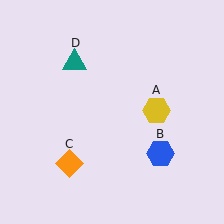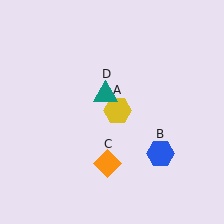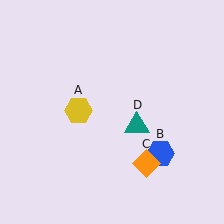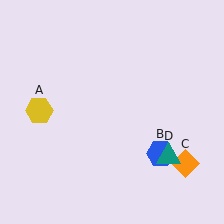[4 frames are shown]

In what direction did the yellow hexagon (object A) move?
The yellow hexagon (object A) moved left.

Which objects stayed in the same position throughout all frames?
Blue hexagon (object B) remained stationary.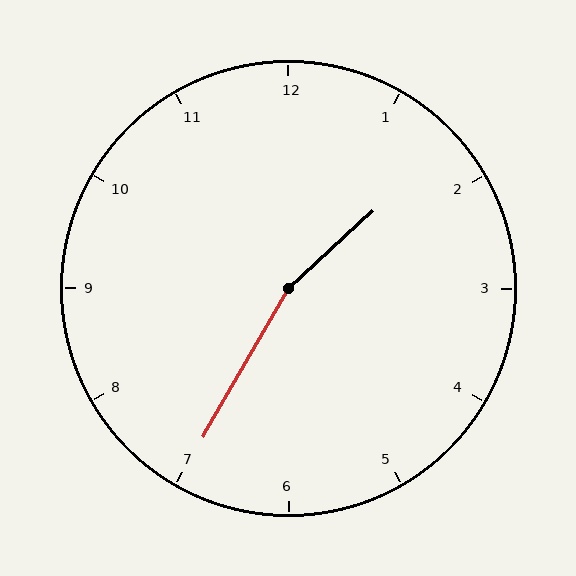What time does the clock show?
1:35.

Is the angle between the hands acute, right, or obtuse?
It is obtuse.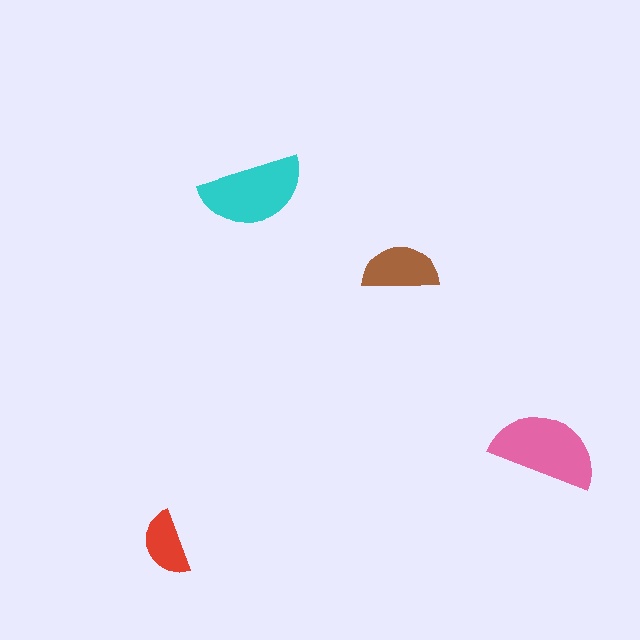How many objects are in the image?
There are 4 objects in the image.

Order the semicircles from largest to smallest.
the pink one, the cyan one, the brown one, the red one.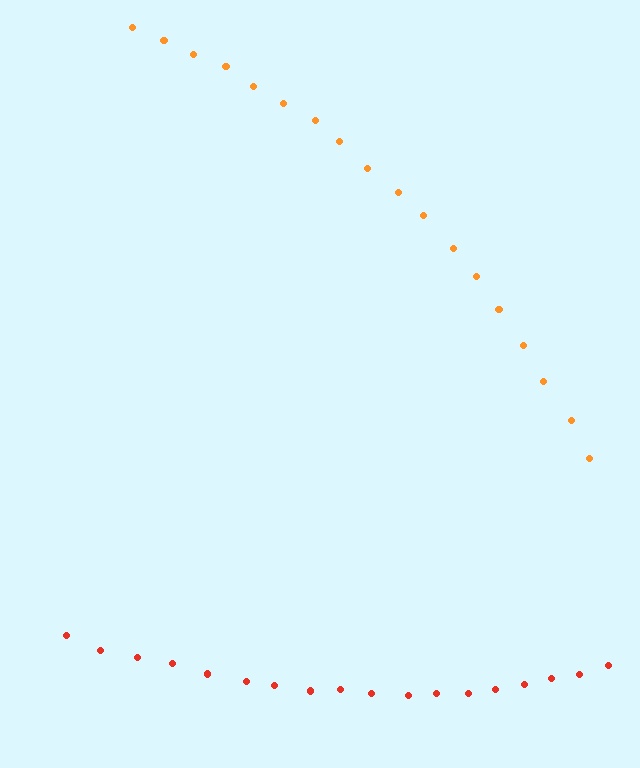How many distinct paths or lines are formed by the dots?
There are 2 distinct paths.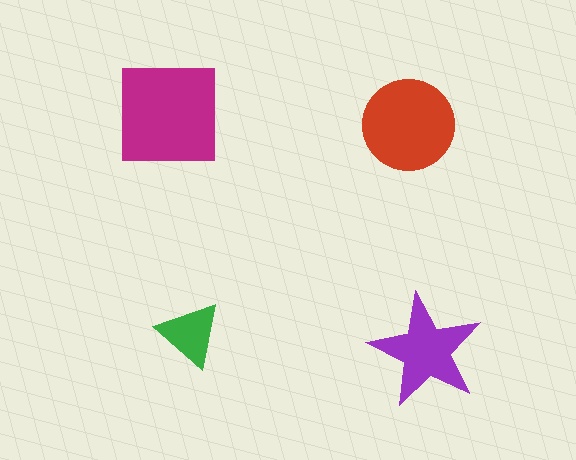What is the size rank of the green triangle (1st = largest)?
4th.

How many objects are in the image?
There are 4 objects in the image.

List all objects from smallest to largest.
The green triangle, the purple star, the red circle, the magenta square.